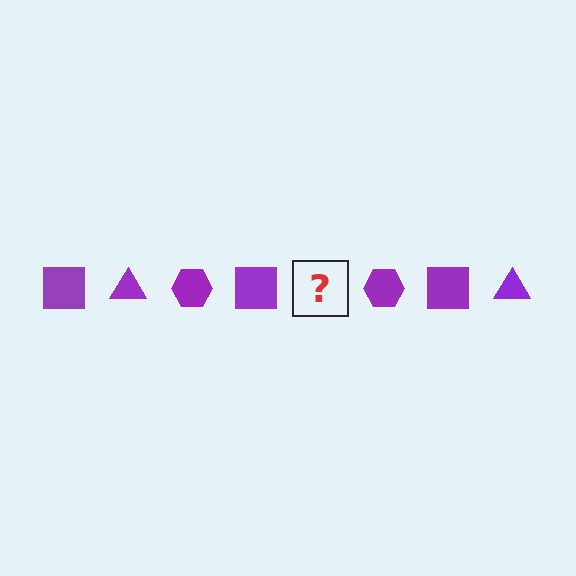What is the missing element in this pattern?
The missing element is a purple triangle.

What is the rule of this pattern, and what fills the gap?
The rule is that the pattern cycles through square, triangle, hexagon shapes in purple. The gap should be filled with a purple triangle.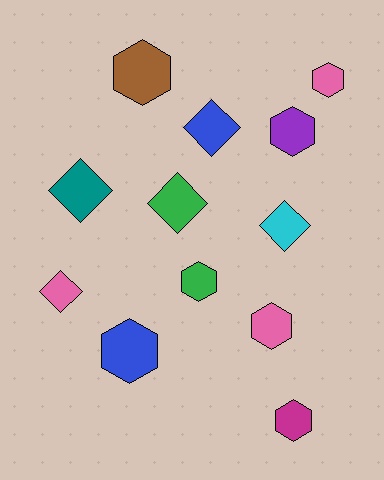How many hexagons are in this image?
There are 7 hexagons.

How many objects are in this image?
There are 12 objects.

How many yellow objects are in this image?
There are no yellow objects.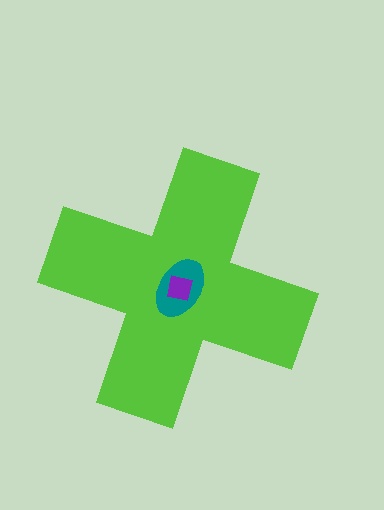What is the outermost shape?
The lime cross.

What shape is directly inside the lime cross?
The teal ellipse.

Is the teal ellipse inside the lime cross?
Yes.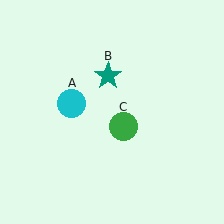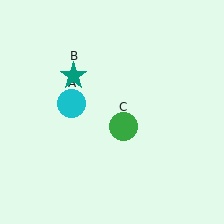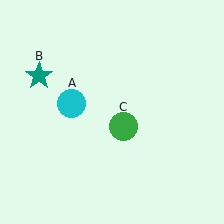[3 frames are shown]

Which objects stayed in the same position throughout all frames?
Cyan circle (object A) and green circle (object C) remained stationary.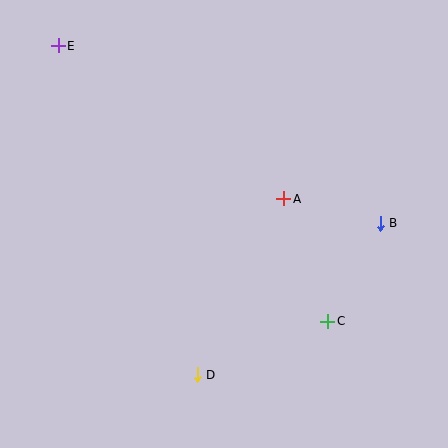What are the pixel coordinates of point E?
Point E is at (58, 46).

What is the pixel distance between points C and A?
The distance between C and A is 131 pixels.